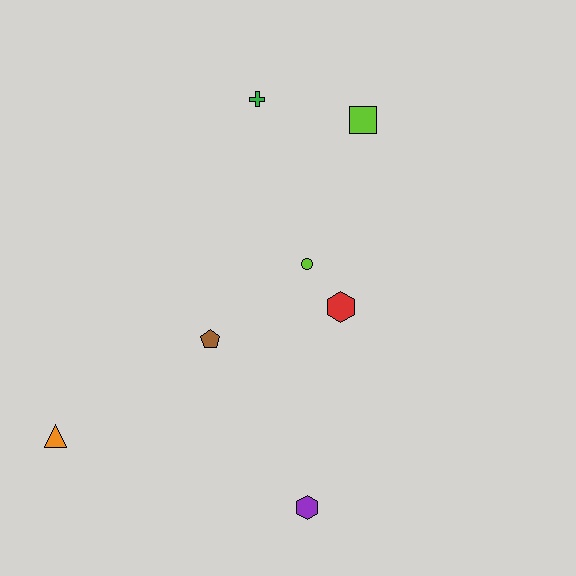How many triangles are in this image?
There is 1 triangle.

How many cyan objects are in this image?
There are no cyan objects.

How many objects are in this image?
There are 7 objects.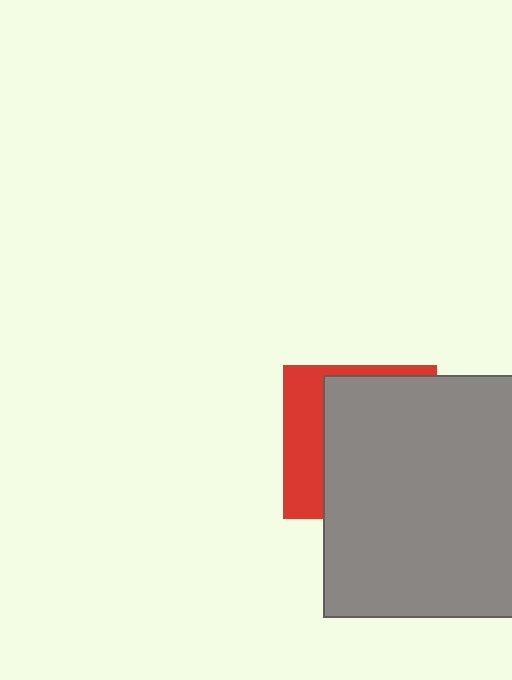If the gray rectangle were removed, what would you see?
You would see the complete red square.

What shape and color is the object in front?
The object in front is a gray rectangle.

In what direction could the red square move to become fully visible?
The red square could move left. That would shift it out from behind the gray rectangle entirely.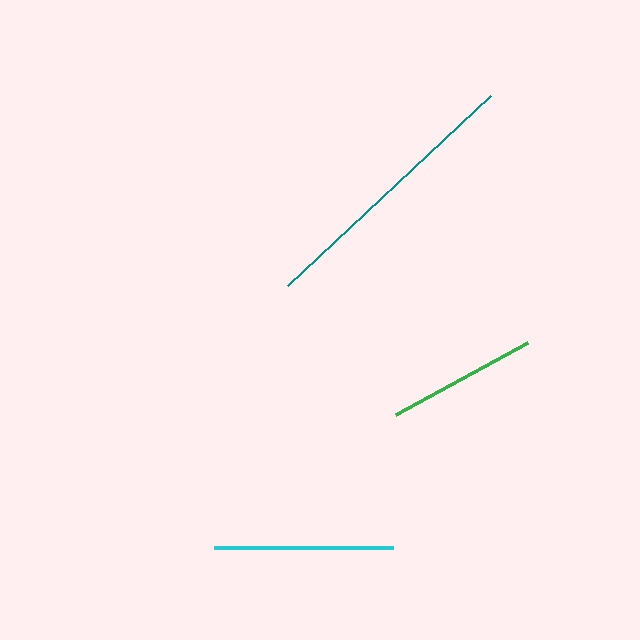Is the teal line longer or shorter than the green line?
The teal line is longer than the green line.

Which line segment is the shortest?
The green line is the shortest at approximately 151 pixels.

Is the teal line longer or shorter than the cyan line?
The teal line is longer than the cyan line.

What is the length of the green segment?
The green segment is approximately 151 pixels long.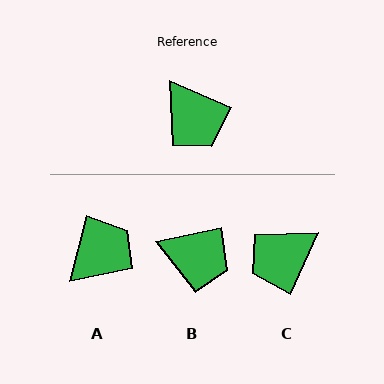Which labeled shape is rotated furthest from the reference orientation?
A, about 99 degrees away.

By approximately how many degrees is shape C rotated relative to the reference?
Approximately 91 degrees clockwise.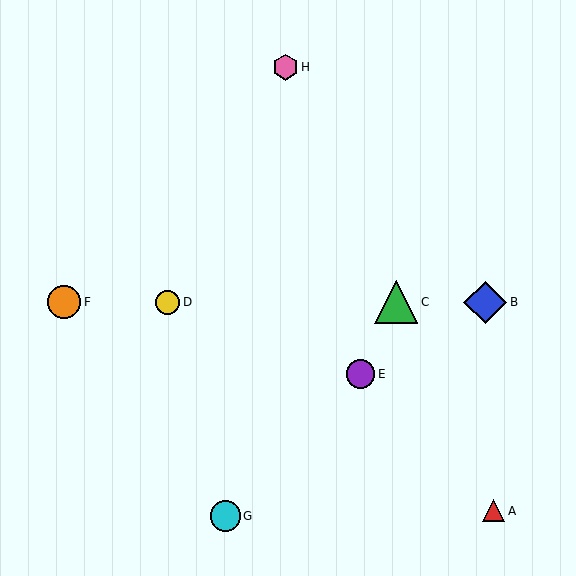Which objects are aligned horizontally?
Objects B, C, D, F are aligned horizontally.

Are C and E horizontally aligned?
No, C is at y≈302 and E is at y≈374.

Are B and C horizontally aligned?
Yes, both are at y≈302.